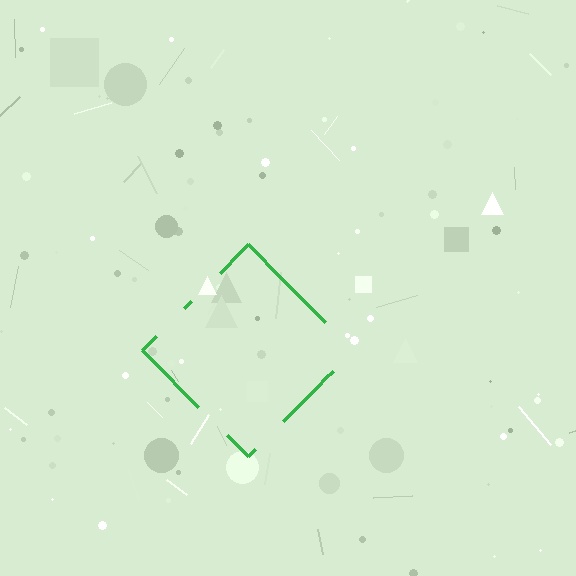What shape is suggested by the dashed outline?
The dashed outline suggests a diamond.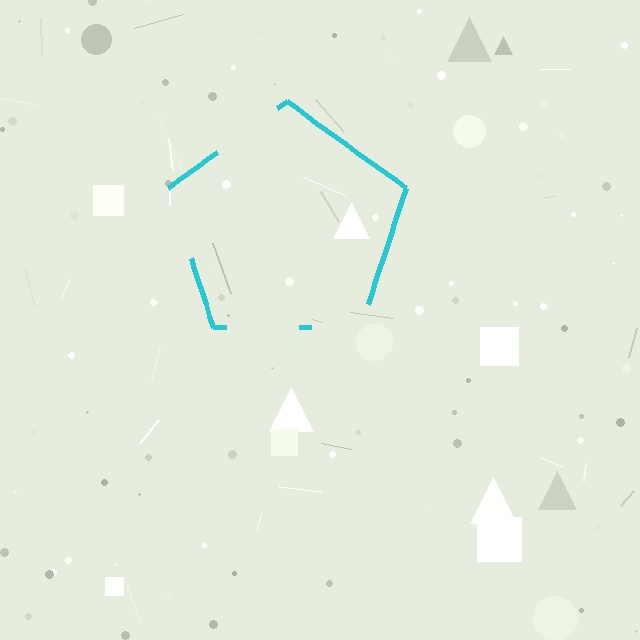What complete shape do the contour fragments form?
The contour fragments form a pentagon.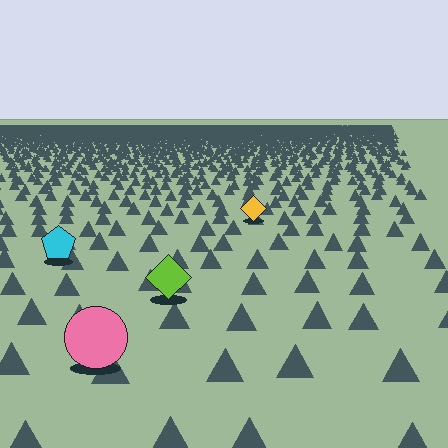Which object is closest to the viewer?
The pink circle is closest. The texture marks near it are larger and more spread out.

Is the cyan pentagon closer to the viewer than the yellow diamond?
Yes. The cyan pentagon is closer — you can tell from the texture gradient: the ground texture is coarser near it.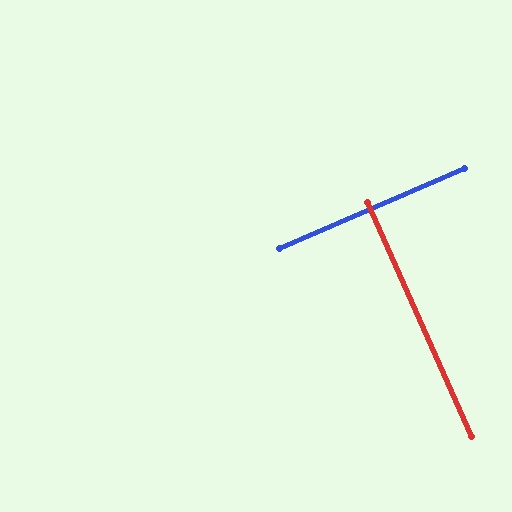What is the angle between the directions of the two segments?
Approximately 90 degrees.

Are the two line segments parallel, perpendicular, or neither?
Perpendicular — they meet at approximately 90°.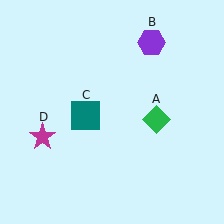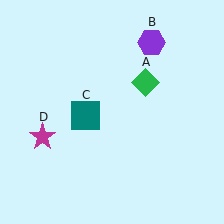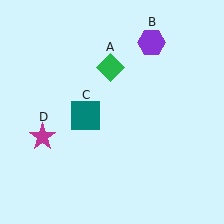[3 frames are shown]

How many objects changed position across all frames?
1 object changed position: green diamond (object A).